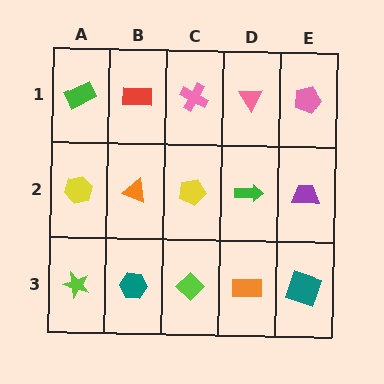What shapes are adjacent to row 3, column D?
A green arrow (row 2, column D), a lime diamond (row 3, column C), a teal square (row 3, column E).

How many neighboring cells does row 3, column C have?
3.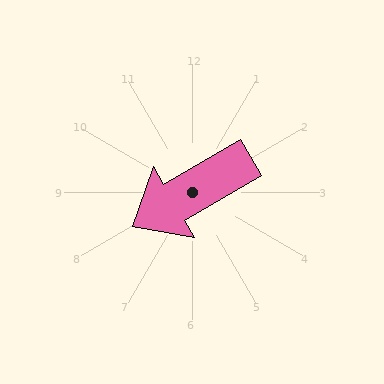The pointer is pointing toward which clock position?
Roughly 8 o'clock.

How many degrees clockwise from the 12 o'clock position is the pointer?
Approximately 240 degrees.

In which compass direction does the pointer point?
Southwest.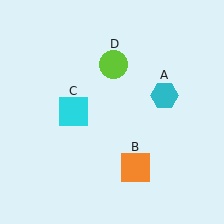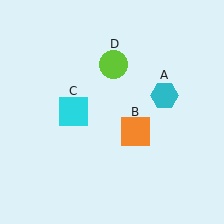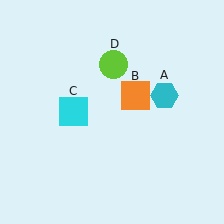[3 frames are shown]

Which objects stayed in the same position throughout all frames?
Cyan hexagon (object A) and cyan square (object C) and lime circle (object D) remained stationary.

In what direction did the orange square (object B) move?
The orange square (object B) moved up.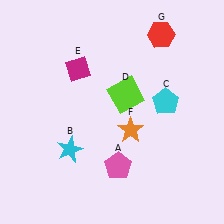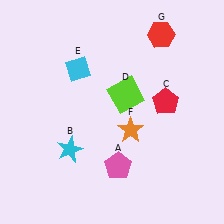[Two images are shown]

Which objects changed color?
C changed from cyan to red. E changed from magenta to cyan.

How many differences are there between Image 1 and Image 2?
There are 2 differences between the two images.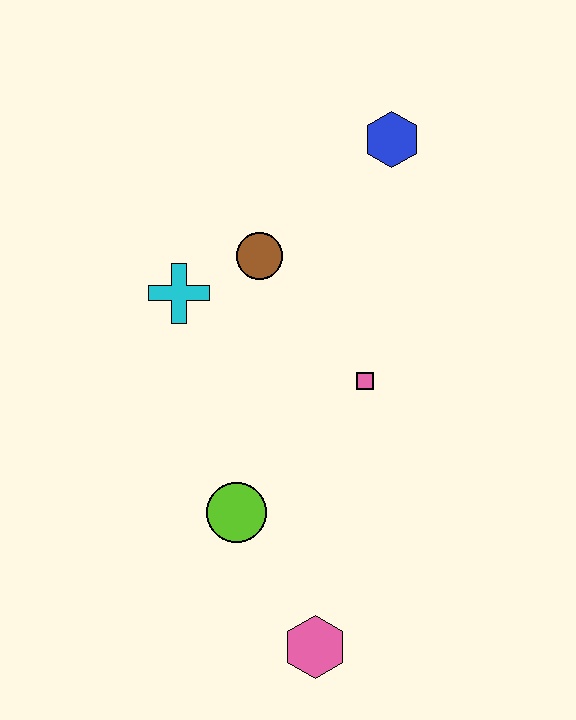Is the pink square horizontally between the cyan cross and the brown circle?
No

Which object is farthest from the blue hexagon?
The pink hexagon is farthest from the blue hexagon.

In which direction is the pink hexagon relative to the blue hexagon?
The pink hexagon is below the blue hexagon.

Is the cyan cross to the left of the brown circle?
Yes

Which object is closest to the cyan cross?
The brown circle is closest to the cyan cross.